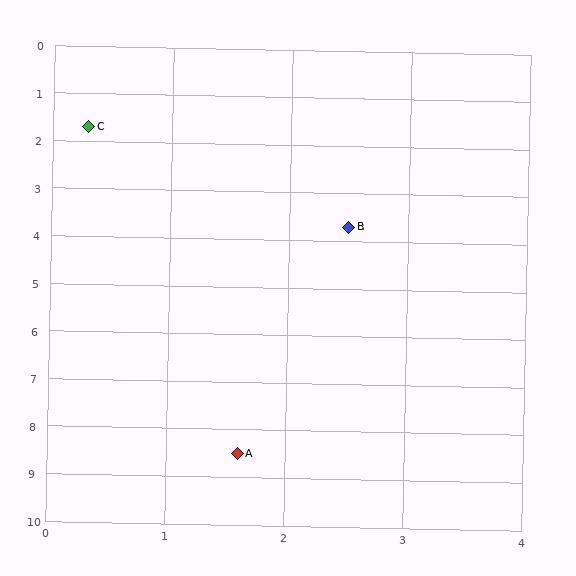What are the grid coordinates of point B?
Point B is at approximately (2.5, 3.7).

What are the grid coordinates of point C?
Point C is at approximately (0.3, 1.7).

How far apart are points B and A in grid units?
Points B and A are about 4.9 grid units apart.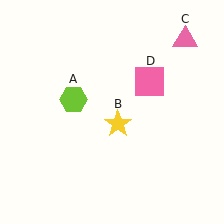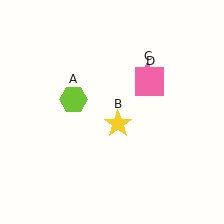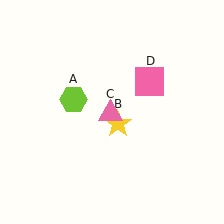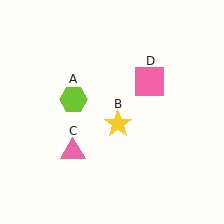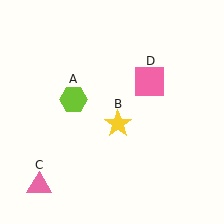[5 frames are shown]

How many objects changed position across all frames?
1 object changed position: pink triangle (object C).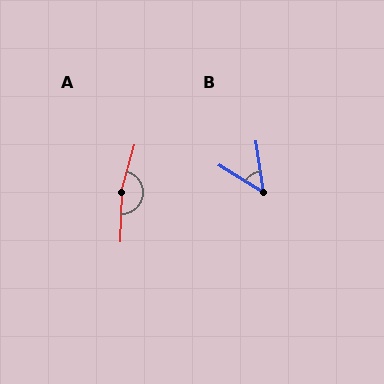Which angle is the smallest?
B, at approximately 50 degrees.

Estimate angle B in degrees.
Approximately 50 degrees.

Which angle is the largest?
A, at approximately 166 degrees.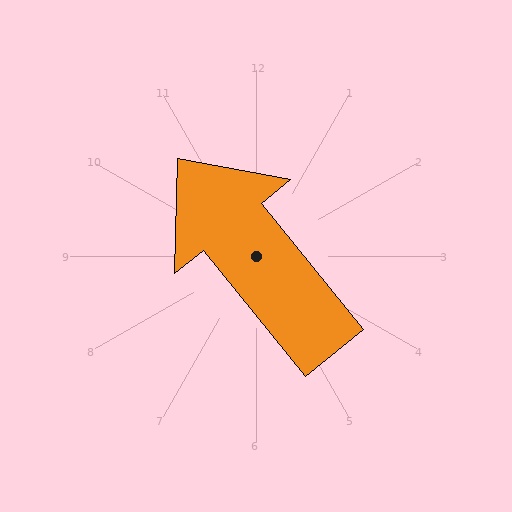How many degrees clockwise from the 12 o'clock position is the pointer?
Approximately 321 degrees.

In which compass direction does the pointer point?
Northwest.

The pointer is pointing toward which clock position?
Roughly 11 o'clock.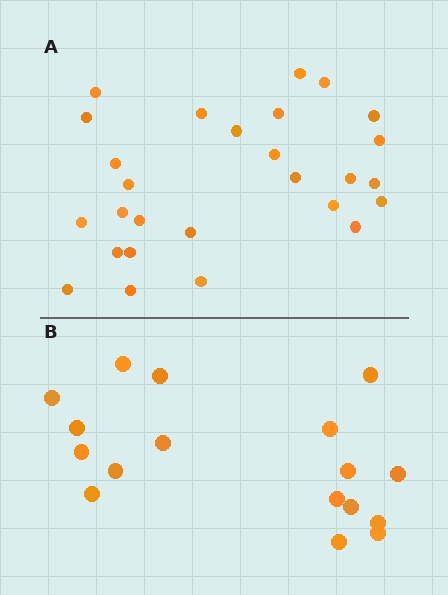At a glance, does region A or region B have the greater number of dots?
Region A (the top region) has more dots.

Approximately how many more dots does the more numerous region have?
Region A has roughly 10 or so more dots than region B.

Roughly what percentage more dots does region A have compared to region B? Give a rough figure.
About 60% more.